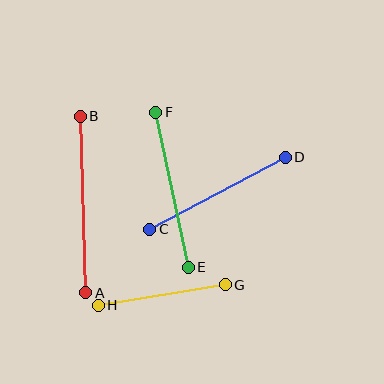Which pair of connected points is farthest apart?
Points A and B are farthest apart.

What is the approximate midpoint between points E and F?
The midpoint is at approximately (172, 190) pixels.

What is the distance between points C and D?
The distance is approximately 153 pixels.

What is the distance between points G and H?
The distance is approximately 128 pixels.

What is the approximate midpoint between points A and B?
The midpoint is at approximately (83, 205) pixels.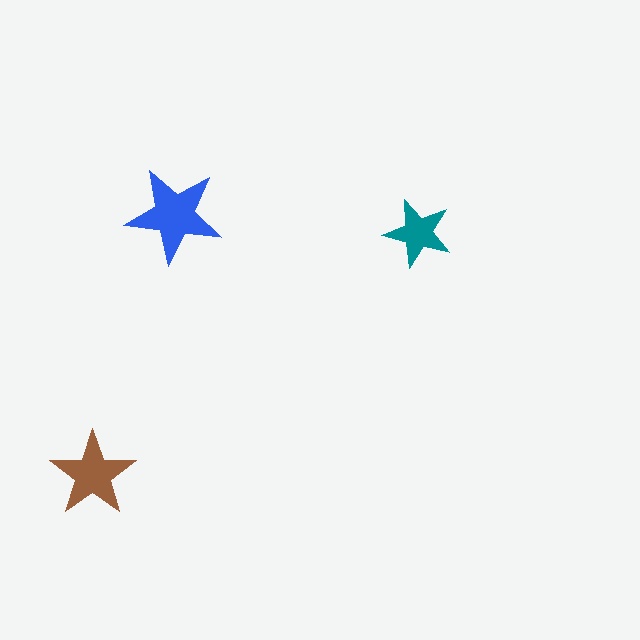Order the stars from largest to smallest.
the blue one, the brown one, the teal one.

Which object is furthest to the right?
The teal star is rightmost.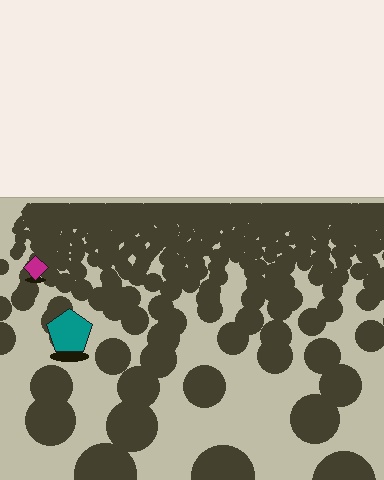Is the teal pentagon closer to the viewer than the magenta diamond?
Yes. The teal pentagon is closer — you can tell from the texture gradient: the ground texture is coarser near it.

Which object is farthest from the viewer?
The magenta diamond is farthest from the viewer. It appears smaller and the ground texture around it is denser.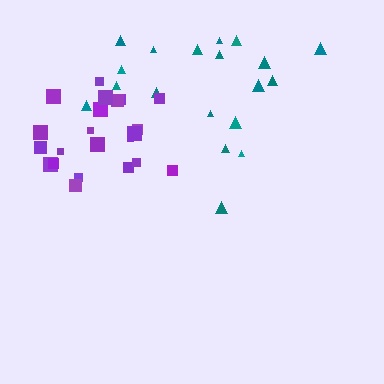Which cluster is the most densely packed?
Purple.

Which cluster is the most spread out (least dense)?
Teal.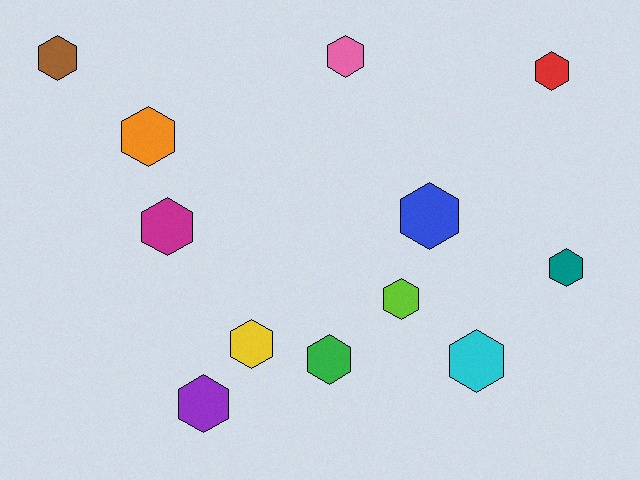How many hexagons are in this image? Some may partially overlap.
There are 12 hexagons.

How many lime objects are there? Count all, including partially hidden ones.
There is 1 lime object.